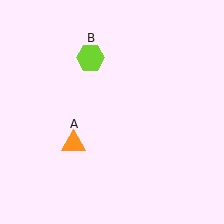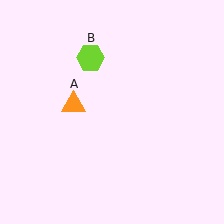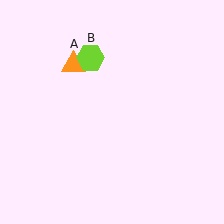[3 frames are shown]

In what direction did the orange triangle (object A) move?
The orange triangle (object A) moved up.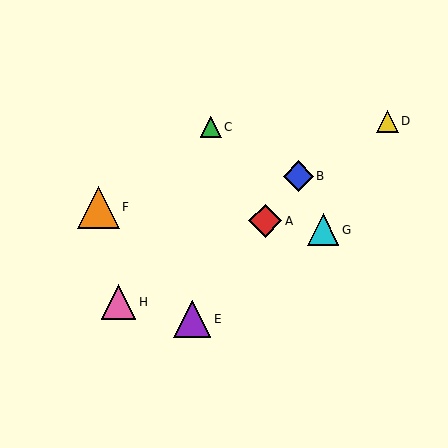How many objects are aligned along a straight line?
3 objects (A, B, E) are aligned along a straight line.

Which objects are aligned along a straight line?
Objects A, B, E are aligned along a straight line.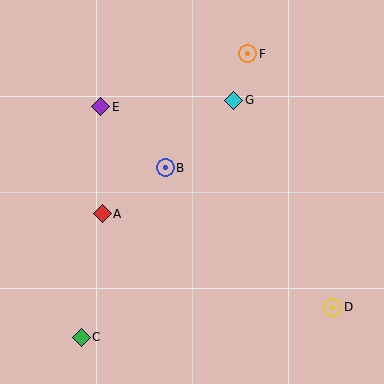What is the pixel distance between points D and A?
The distance between D and A is 249 pixels.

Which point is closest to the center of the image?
Point B at (165, 168) is closest to the center.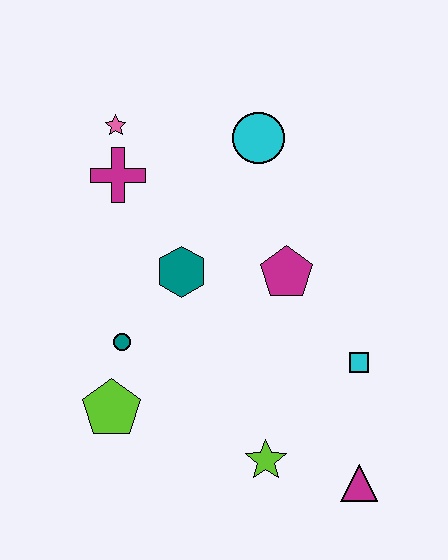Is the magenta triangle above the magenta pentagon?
No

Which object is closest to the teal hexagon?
The teal circle is closest to the teal hexagon.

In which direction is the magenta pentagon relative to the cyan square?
The magenta pentagon is above the cyan square.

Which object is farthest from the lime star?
The pink star is farthest from the lime star.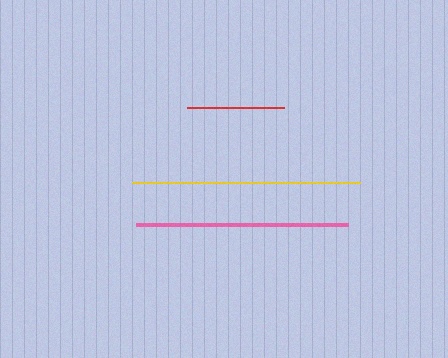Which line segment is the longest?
The yellow line is the longest at approximately 229 pixels.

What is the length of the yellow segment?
The yellow segment is approximately 229 pixels long.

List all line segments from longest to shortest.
From longest to shortest: yellow, pink, red.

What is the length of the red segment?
The red segment is approximately 97 pixels long.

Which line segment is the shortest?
The red line is the shortest at approximately 97 pixels.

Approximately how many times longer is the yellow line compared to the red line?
The yellow line is approximately 2.4 times the length of the red line.